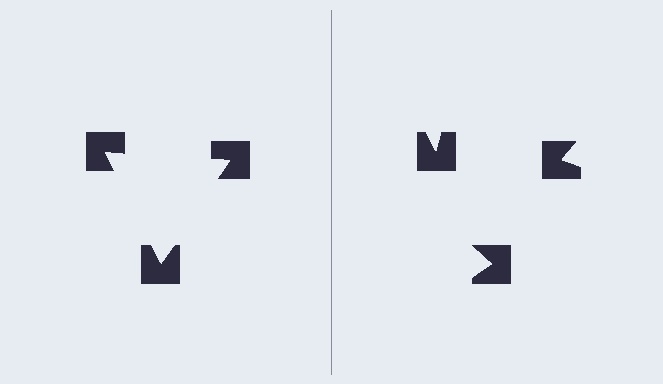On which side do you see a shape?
An illusory triangle appears on the left side. On the right side the wedge cuts are rotated, so no coherent shape forms.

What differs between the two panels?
The notched squares are positioned identically on both sides; only the wedge orientations differ. On the left they align to a triangle; on the right they are misaligned.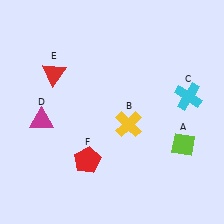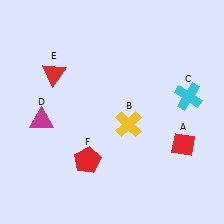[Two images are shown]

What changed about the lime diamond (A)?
In Image 1, A is lime. In Image 2, it changed to red.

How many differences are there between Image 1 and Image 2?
There is 1 difference between the two images.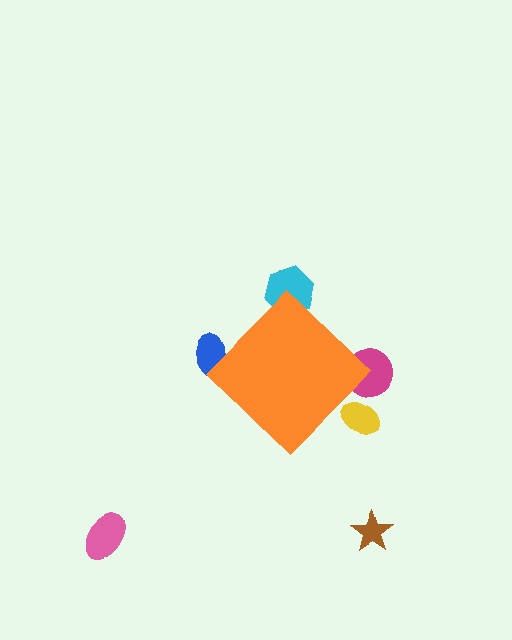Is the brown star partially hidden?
No, the brown star is fully visible.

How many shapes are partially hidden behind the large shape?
4 shapes are partially hidden.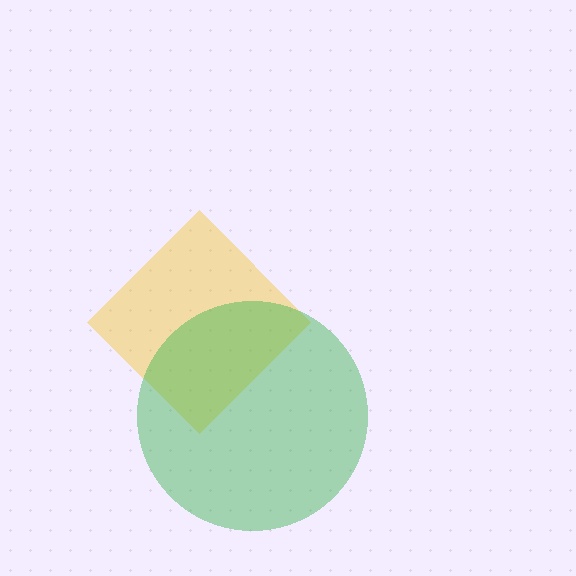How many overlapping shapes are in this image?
There are 2 overlapping shapes in the image.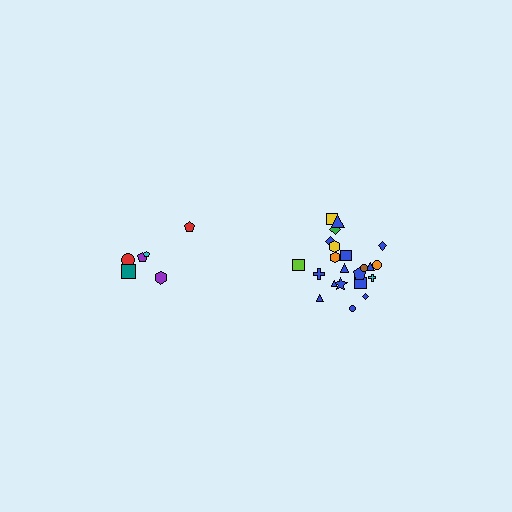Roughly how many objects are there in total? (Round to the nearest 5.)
Roughly 30 objects in total.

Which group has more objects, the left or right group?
The right group.